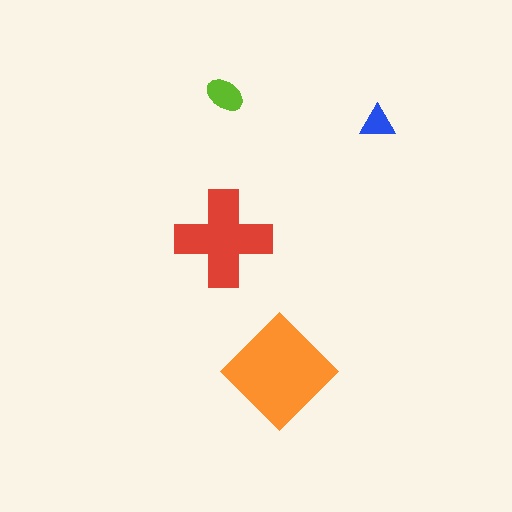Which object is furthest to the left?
The red cross is leftmost.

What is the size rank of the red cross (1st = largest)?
2nd.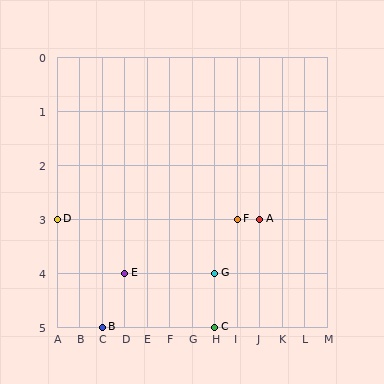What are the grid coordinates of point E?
Point E is at grid coordinates (D, 4).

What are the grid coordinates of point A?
Point A is at grid coordinates (J, 3).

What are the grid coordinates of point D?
Point D is at grid coordinates (A, 3).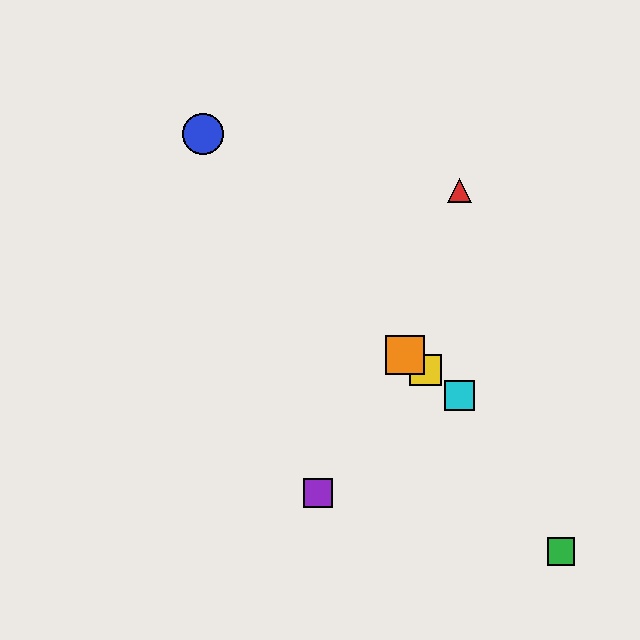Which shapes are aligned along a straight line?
The yellow square, the orange square, the cyan square are aligned along a straight line.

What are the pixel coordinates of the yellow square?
The yellow square is at (426, 370).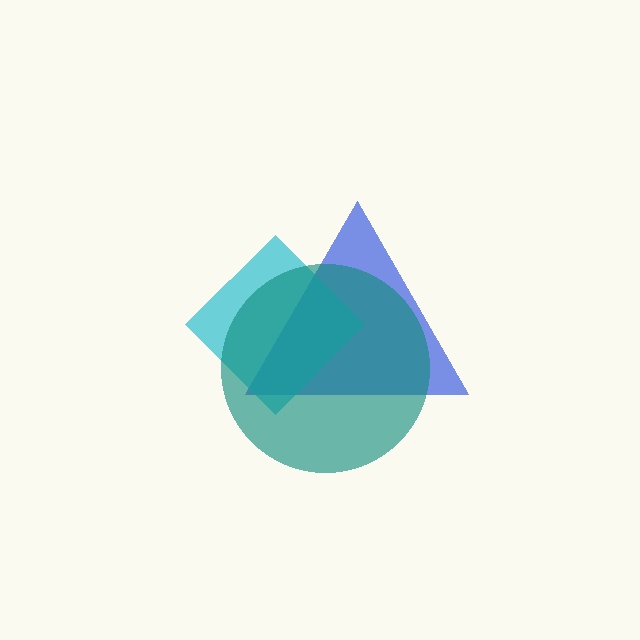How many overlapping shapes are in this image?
There are 3 overlapping shapes in the image.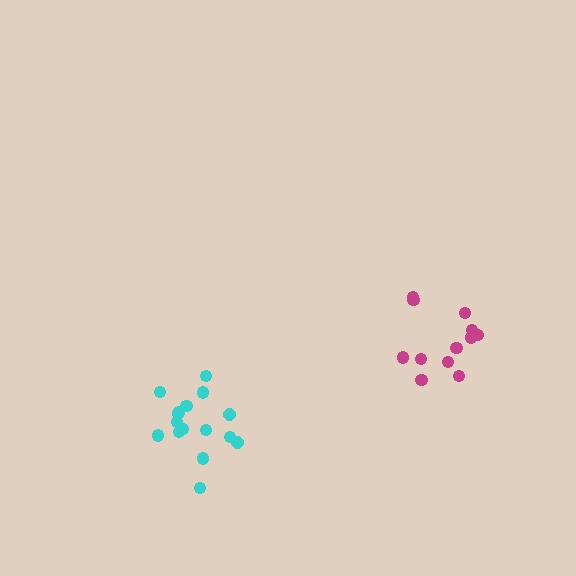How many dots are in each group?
Group 1: 16 dots, Group 2: 12 dots (28 total).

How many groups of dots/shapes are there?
There are 2 groups.